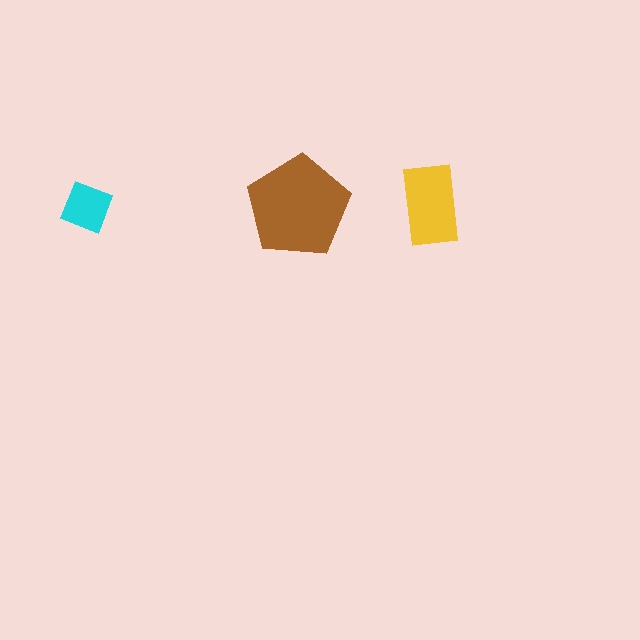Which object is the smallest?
The cyan diamond.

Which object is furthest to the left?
The cyan diamond is leftmost.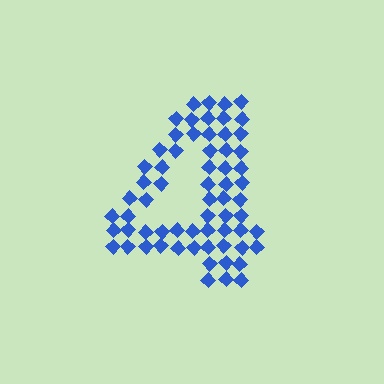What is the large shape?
The large shape is the digit 4.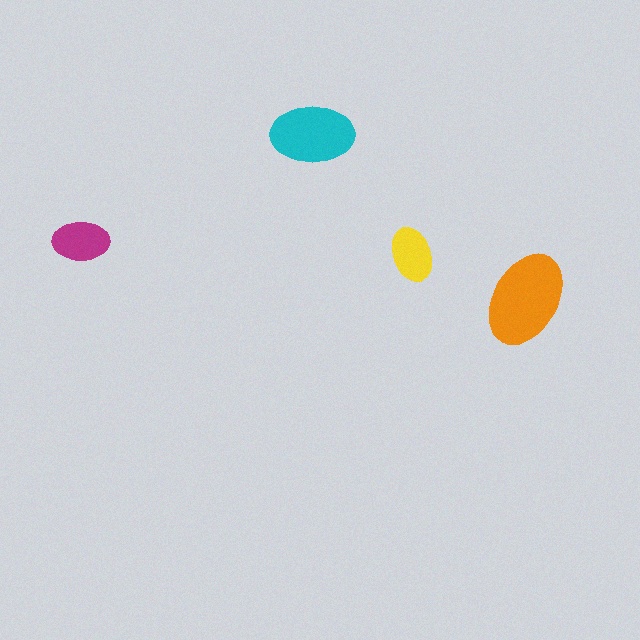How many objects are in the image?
There are 4 objects in the image.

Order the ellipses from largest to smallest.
the orange one, the cyan one, the magenta one, the yellow one.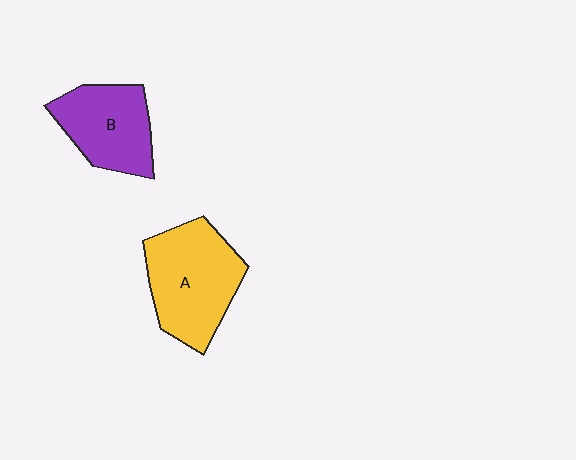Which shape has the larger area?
Shape A (yellow).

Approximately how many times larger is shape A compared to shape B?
Approximately 1.3 times.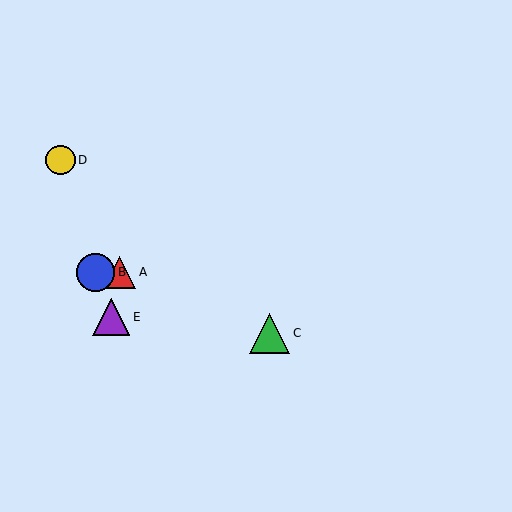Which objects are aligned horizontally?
Objects A, B are aligned horizontally.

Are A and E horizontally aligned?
No, A is at y≈272 and E is at y≈317.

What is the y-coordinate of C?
Object C is at y≈333.